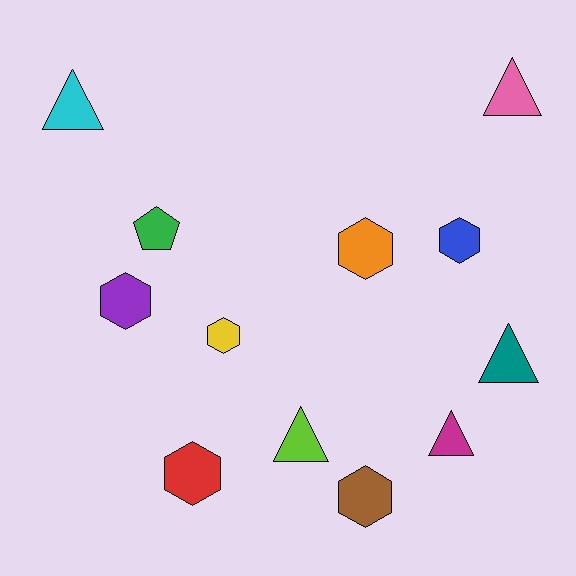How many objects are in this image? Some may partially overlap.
There are 12 objects.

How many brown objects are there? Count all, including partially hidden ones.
There is 1 brown object.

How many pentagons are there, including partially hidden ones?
There is 1 pentagon.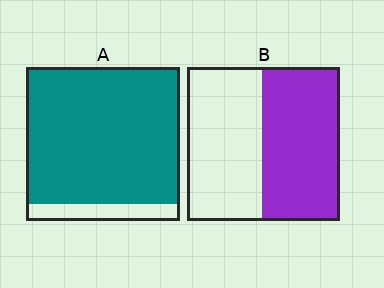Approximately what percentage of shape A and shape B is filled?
A is approximately 90% and B is approximately 50%.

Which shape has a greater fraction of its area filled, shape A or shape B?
Shape A.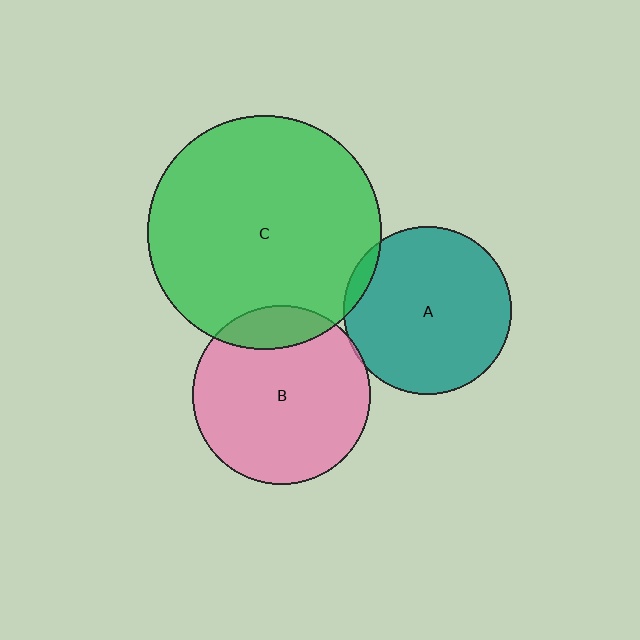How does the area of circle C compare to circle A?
Approximately 2.0 times.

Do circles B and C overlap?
Yes.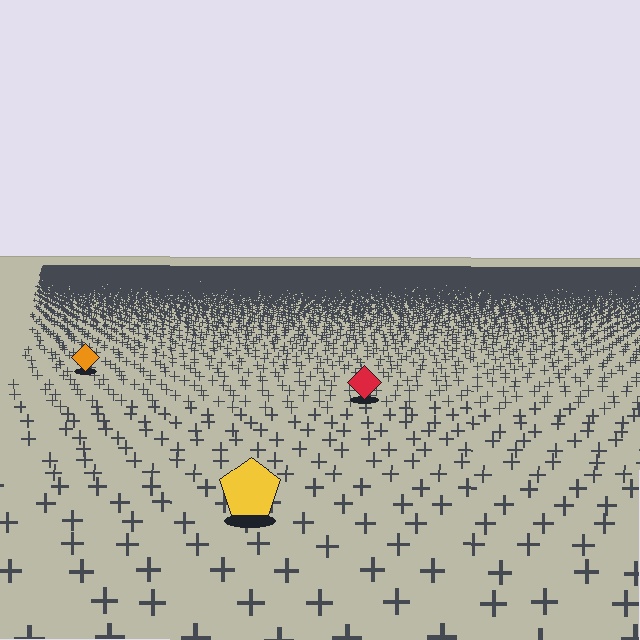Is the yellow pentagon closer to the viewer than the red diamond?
Yes. The yellow pentagon is closer — you can tell from the texture gradient: the ground texture is coarser near it.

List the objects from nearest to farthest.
From nearest to farthest: the yellow pentagon, the red diamond, the orange diamond.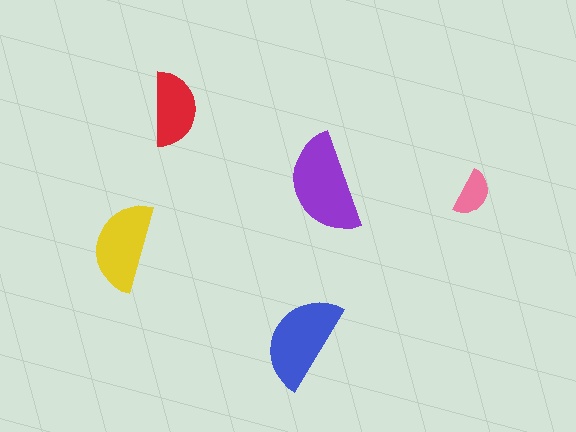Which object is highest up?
The red semicircle is topmost.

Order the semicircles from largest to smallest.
the purple one, the blue one, the yellow one, the red one, the pink one.